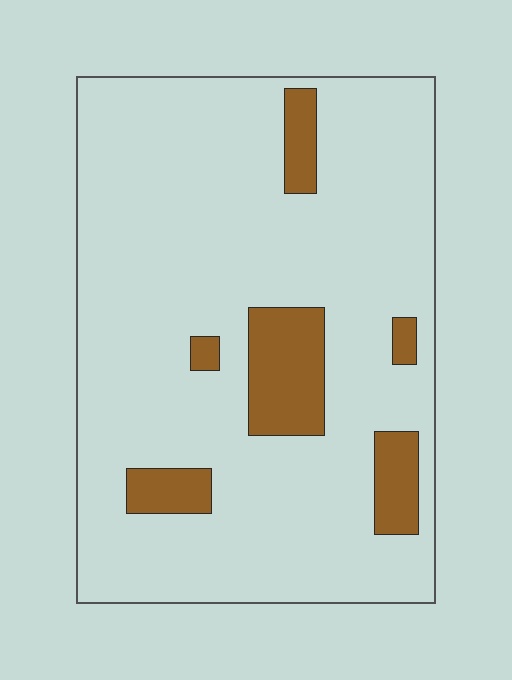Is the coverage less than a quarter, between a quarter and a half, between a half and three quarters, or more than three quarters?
Less than a quarter.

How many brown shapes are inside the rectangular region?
6.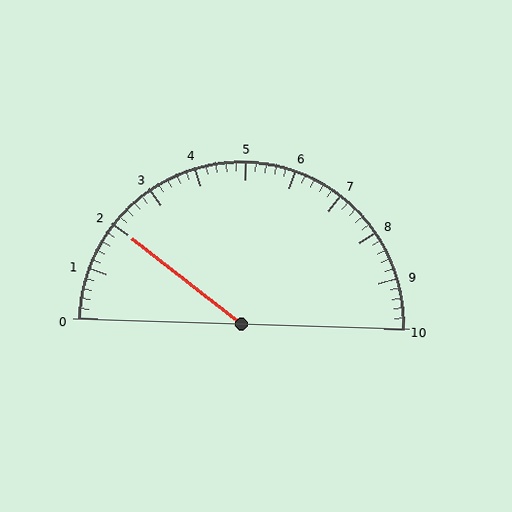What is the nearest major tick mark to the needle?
The nearest major tick mark is 2.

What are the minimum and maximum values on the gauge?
The gauge ranges from 0 to 10.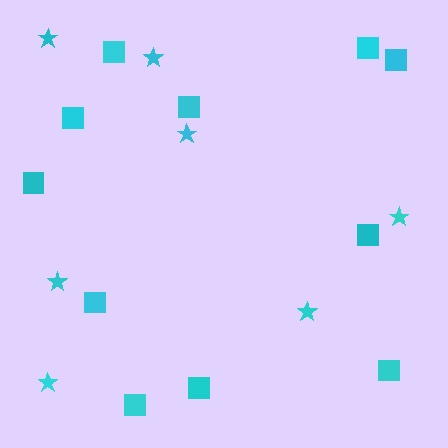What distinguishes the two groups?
There are 2 groups: one group of stars (7) and one group of squares (11).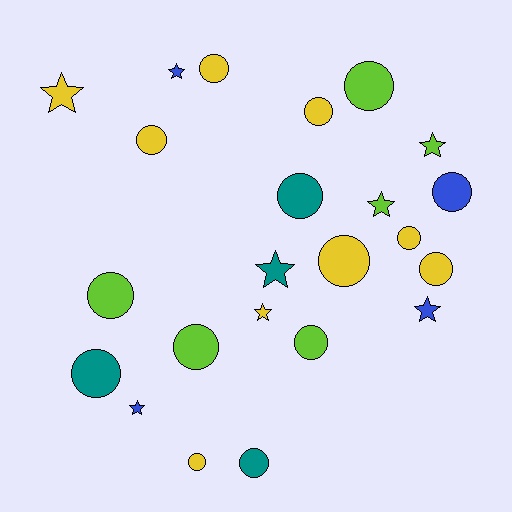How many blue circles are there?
There is 1 blue circle.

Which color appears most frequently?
Yellow, with 9 objects.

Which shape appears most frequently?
Circle, with 15 objects.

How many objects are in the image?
There are 23 objects.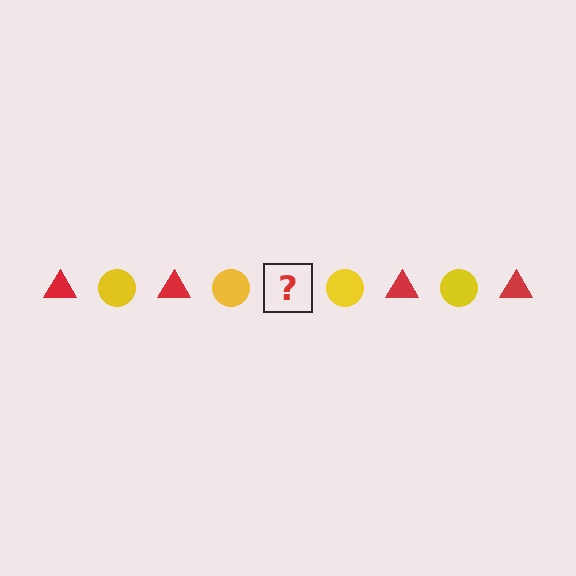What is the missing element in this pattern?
The missing element is a red triangle.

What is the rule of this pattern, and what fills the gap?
The rule is that the pattern alternates between red triangle and yellow circle. The gap should be filled with a red triangle.